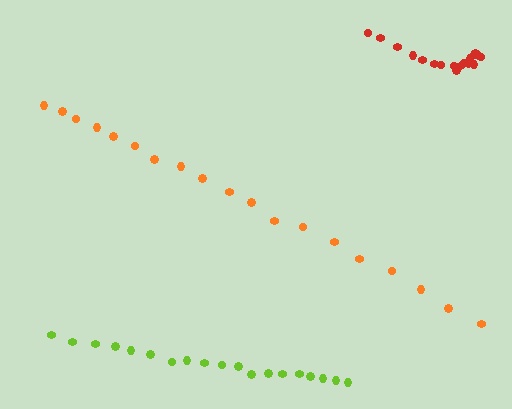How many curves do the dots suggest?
There are 3 distinct paths.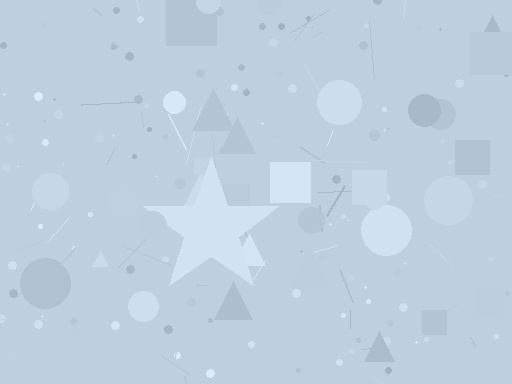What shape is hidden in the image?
A star is hidden in the image.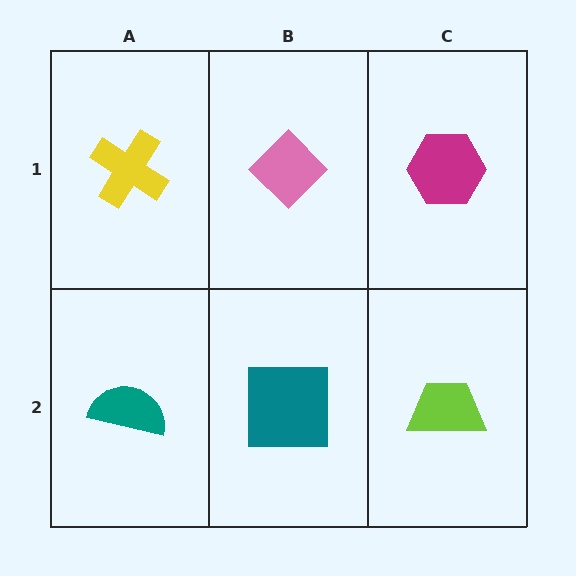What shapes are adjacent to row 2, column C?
A magenta hexagon (row 1, column C), a teal square (row 2, column B).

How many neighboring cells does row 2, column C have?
2.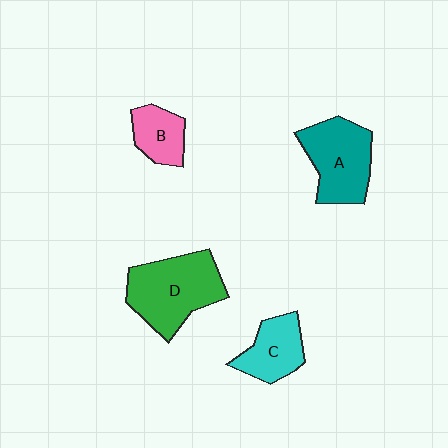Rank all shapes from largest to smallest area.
From largest to smallest: D (green), A (teal), C (cyan), B (pink).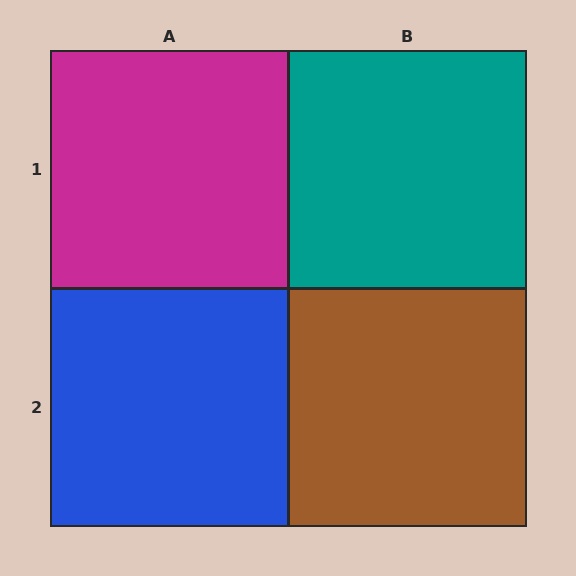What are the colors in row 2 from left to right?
Blue, brown.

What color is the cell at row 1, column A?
Magenta.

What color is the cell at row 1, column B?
Teal.